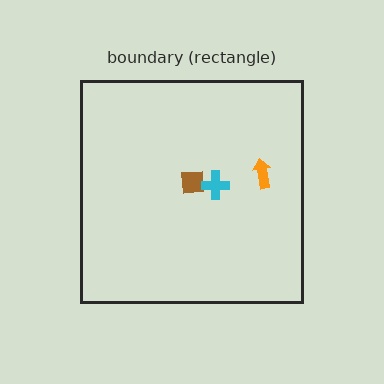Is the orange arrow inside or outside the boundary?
Inside.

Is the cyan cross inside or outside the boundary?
Inside.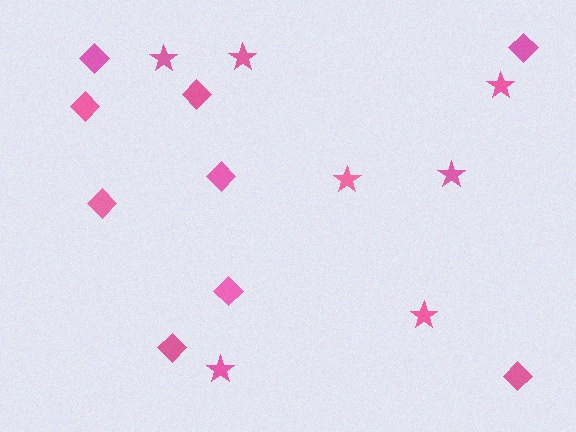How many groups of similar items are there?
There are 2 groups: one group of diamonds (9) and one group of stars (7).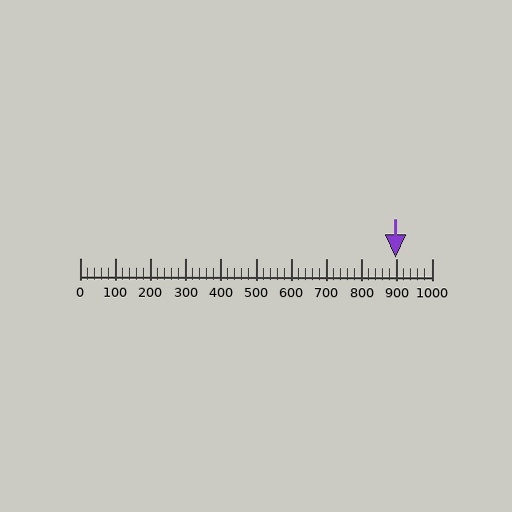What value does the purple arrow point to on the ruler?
The purple arrow points to approximately 898.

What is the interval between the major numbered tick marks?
The major tick marks are spaced 100 units apart.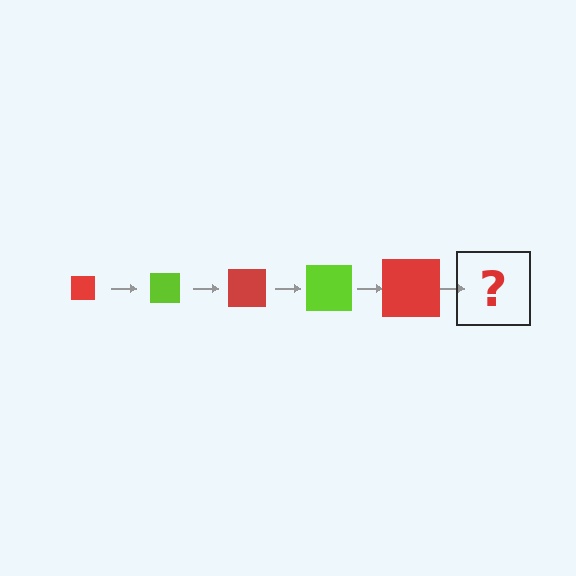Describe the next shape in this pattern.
It should be a lime square, larger than the previous one.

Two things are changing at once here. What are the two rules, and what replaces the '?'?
The two rules are that the square grows larger each step and the color cycles through red and lime. The '?' should be a lime square, larger than the previous one.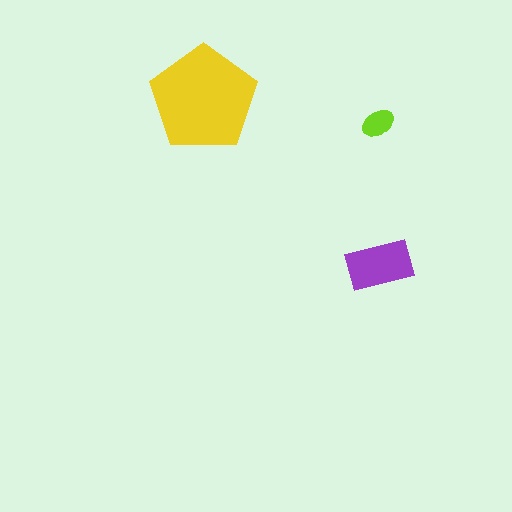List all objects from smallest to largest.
The lime ellipse, the purple rectangle, the yellow pentagon.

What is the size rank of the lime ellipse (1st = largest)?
3rd.